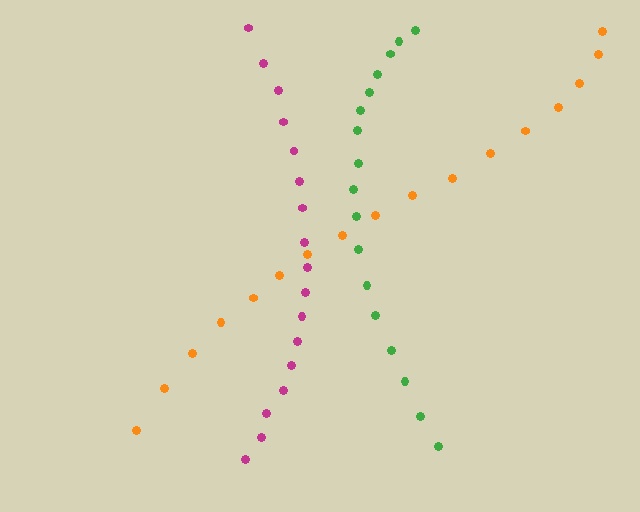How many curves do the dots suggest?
There are 3 distinct paths.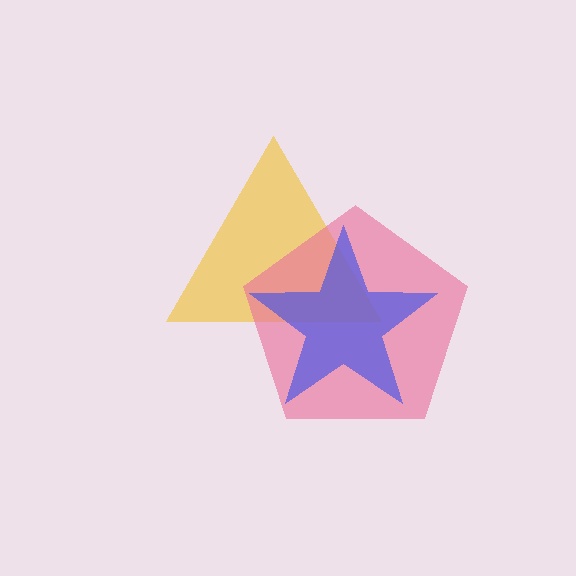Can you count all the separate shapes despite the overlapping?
Yes, there are 3 separate shapes.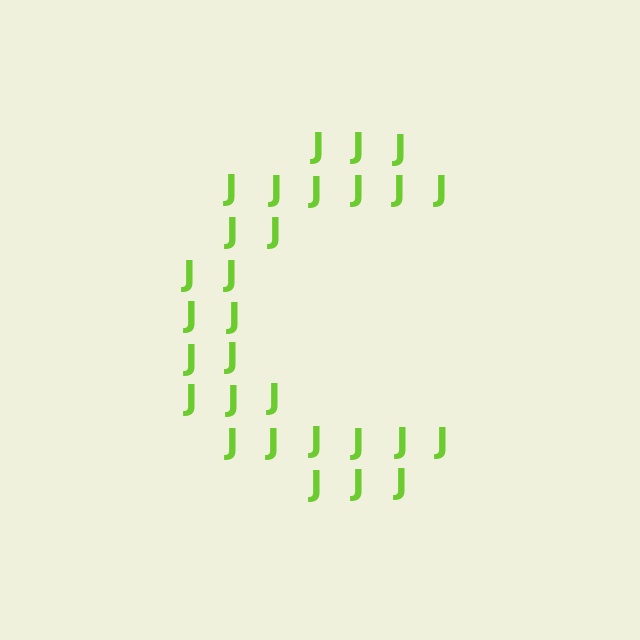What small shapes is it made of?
It is made of small letter J's.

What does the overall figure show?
The overall figure shows the letter C.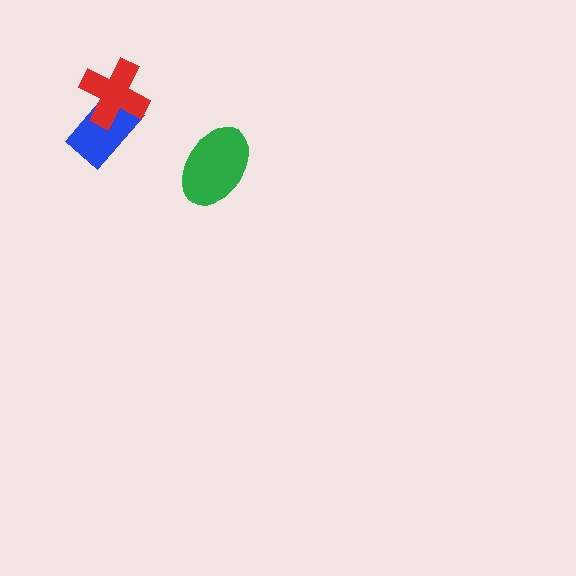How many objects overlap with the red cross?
1 object overlaps with the red cross.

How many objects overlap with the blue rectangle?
1 object overlaps with the blue rectangle.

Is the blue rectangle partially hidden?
Yes, it is partially covered by another shape.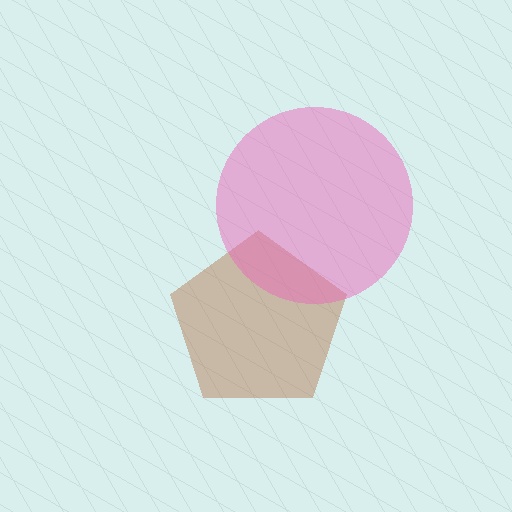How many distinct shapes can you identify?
There are 2 distinct shapes: a brown pentagon, a pink circle.